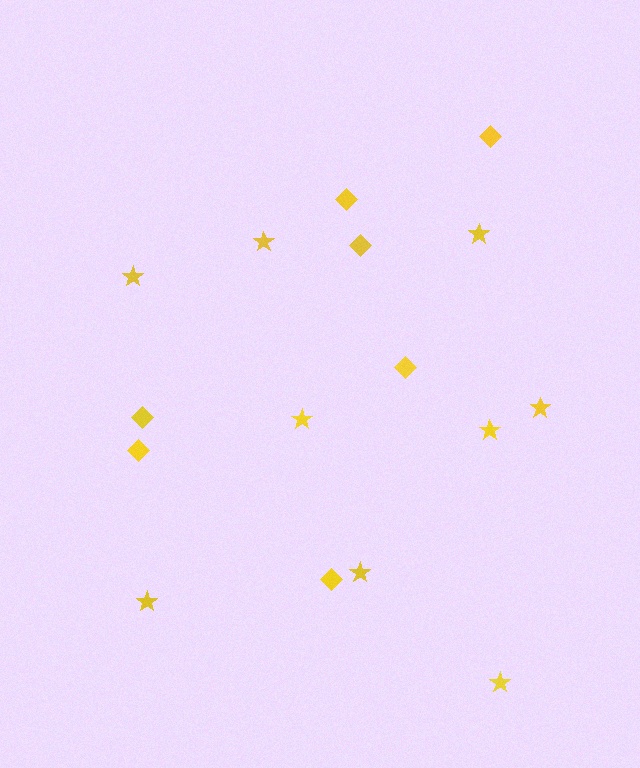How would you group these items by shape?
There are 2 groups: one group of stars (9) and one group of diamonds (7).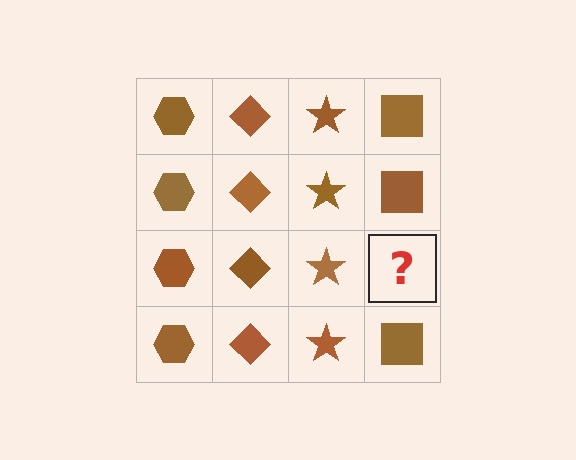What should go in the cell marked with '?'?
The missing cell should contain a brown square.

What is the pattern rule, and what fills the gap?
The rule is that each column has a consistent shape. The gap should be filled with a brown square.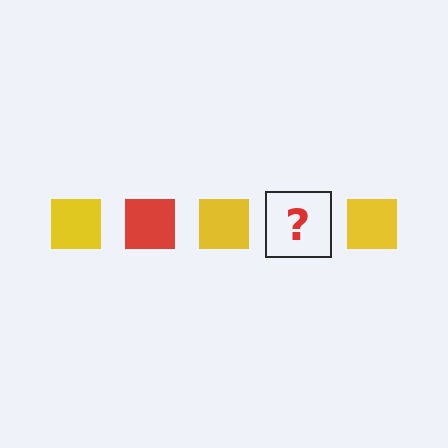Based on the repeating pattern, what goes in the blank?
The blank should be a red square.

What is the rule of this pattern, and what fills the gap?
The rule is that the pattern cycles through yellow, red squares. The gap should be filled with a red square.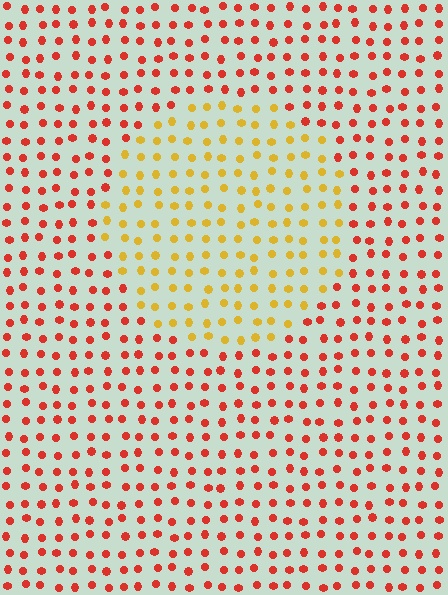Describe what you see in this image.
The image is filled with small red elements in a uniform arrangement. A circle-shaped region is visible where the elements are tinted to a slightly different hue, forming a subtle color boundary.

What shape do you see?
I see a circle.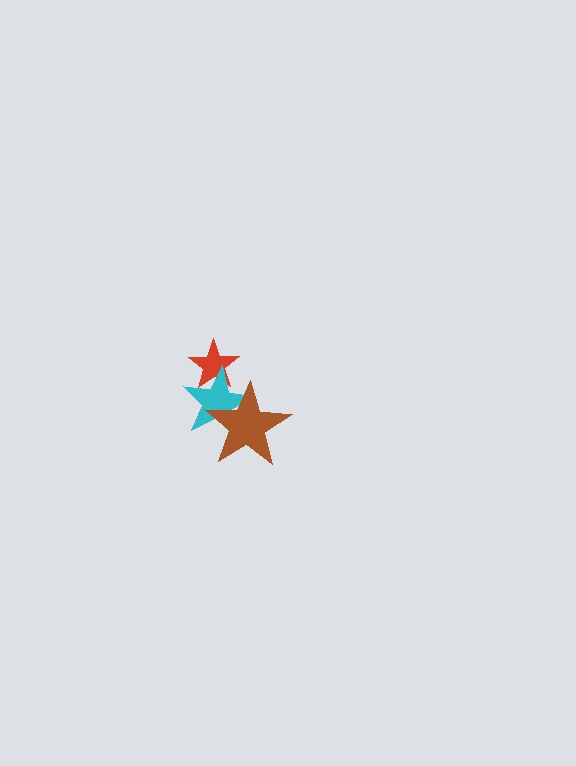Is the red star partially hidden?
Yes, it is partially covered by another shape.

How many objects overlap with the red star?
1 object overlaps with the red star.